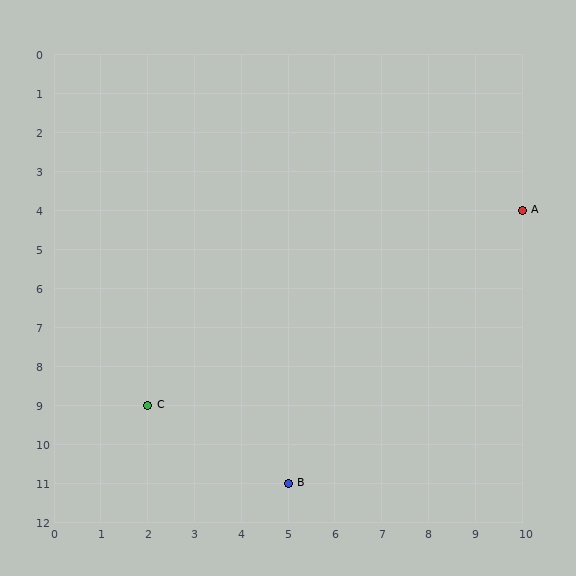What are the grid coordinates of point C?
Point C is at grid coordinates (2, 9).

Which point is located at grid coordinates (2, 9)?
Point C is at (2, 9).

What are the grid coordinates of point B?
Point B is at grid coordinates (5, 11).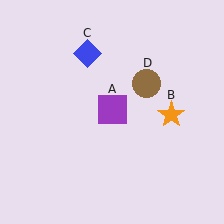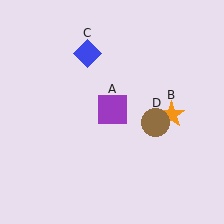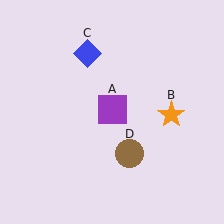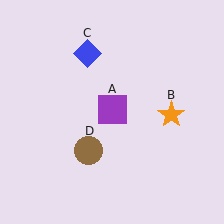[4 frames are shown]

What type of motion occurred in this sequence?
The brown circle (object D) rotated clockwise around the center of the scene.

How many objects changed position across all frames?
1 object changed position: brown circle (object D).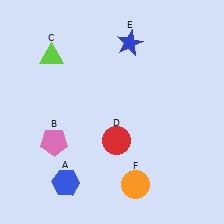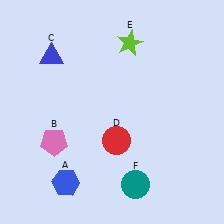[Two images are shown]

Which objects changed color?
C changed from lime to blue. E changed from blue to lime. F changed from orange to teal.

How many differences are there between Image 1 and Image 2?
There are 3 differences between the two images.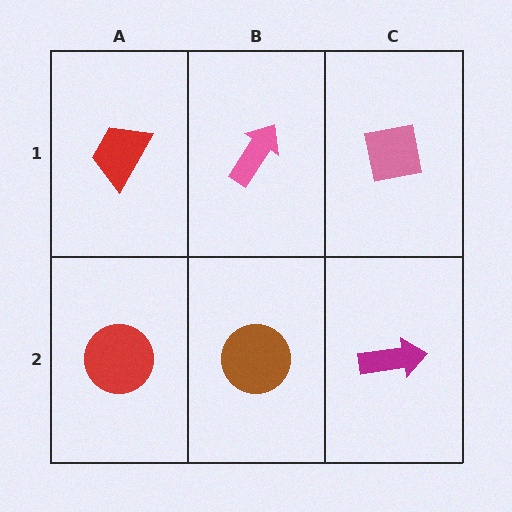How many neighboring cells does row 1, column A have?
2.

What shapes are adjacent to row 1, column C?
A magenta arrow (row 2, column C), a pink arrow (row 1, column B).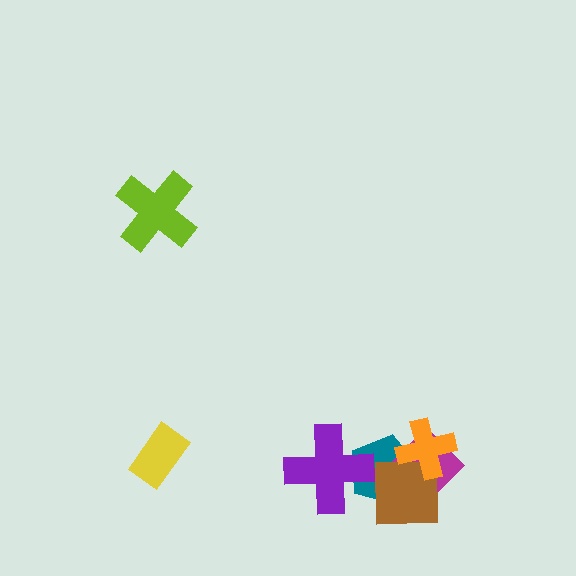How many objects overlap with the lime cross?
0 objects overlap with the lime cross.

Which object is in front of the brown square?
The orange cross is in front of the brown square.